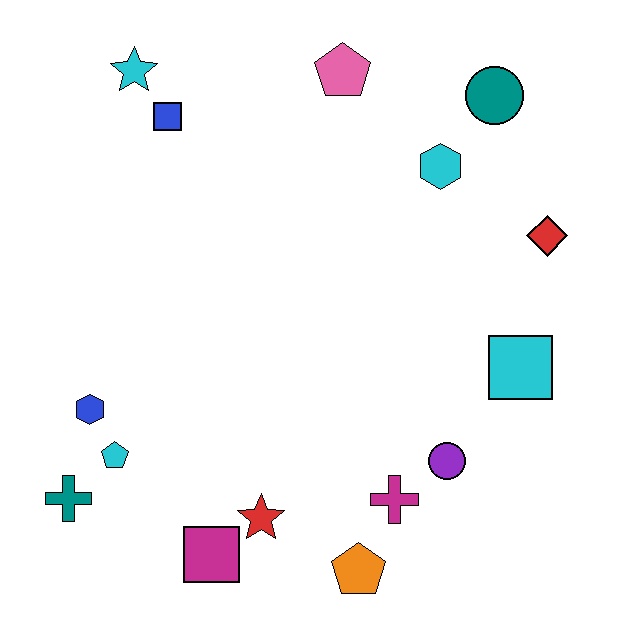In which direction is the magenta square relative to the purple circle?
The magenta square is to the left of the purple circle.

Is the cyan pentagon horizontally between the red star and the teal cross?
Yes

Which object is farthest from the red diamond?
The teal cross is farthest from the red diamond.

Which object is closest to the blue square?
The cyan star is closest to the blue square.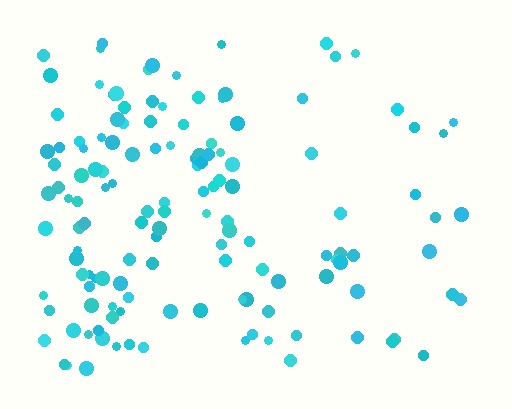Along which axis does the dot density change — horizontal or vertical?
Horizontal.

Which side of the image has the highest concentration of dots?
The left.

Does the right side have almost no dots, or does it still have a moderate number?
Still a moderate number, just noticeably fewer than the left.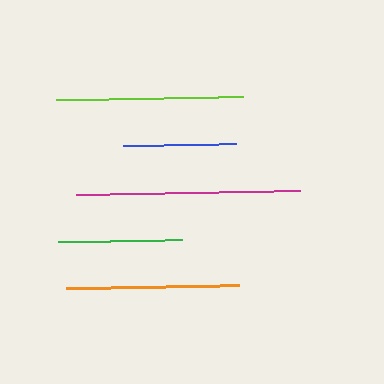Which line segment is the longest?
The magenta line is the longest at approximately 223 pixels.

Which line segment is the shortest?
The blue line is the shortest at approximately 113 pixels.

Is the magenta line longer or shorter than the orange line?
The magenta line is longer than the orange line.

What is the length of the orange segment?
The orange segment is approximately 173 pixels long.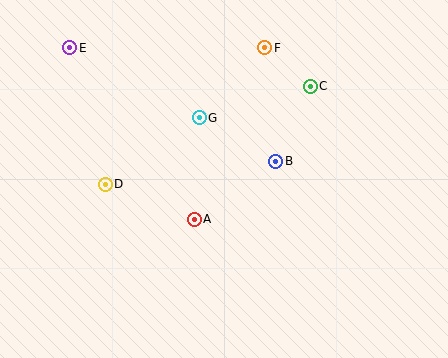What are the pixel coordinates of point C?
Point C is at (310, 86).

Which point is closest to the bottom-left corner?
Point D is closest to the bottom-left corner.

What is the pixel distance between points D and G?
The distance between D and G is 115 pixels.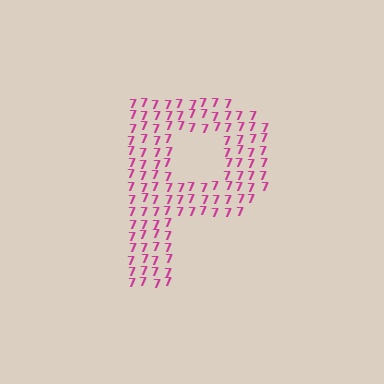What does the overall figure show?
The overall figure shows the letter P.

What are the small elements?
The small elements are digit 7's.